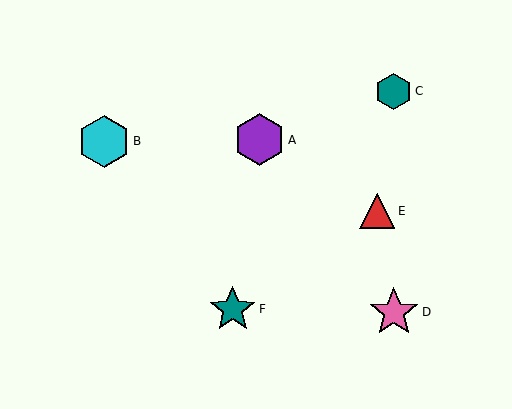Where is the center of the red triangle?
The center of the red triangle is at (377, 211).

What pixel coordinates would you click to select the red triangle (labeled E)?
Click at (377, 211) to select the red triangle E.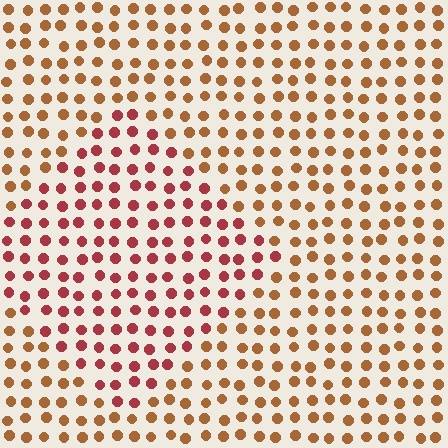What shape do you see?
I see a diamond.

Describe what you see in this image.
The image is filled with small brown elements in a uniform arrangement. A diamond-shaped region is visible where the elements are tinted to a slightly different hue, forming a subtle color boundary.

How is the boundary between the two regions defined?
The boundary is defined purely by a slight shift in hue (about 34 degrees). Spacing, size, and orientation are identical on both sides.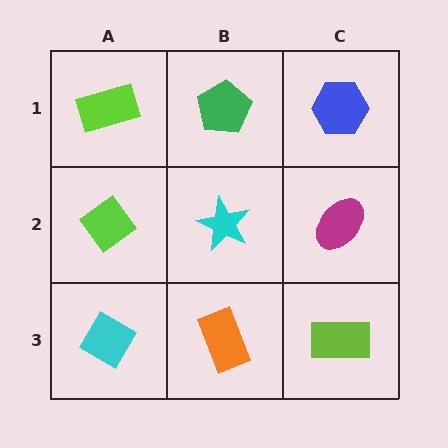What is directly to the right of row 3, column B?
A lime rectangle.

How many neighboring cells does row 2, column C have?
3.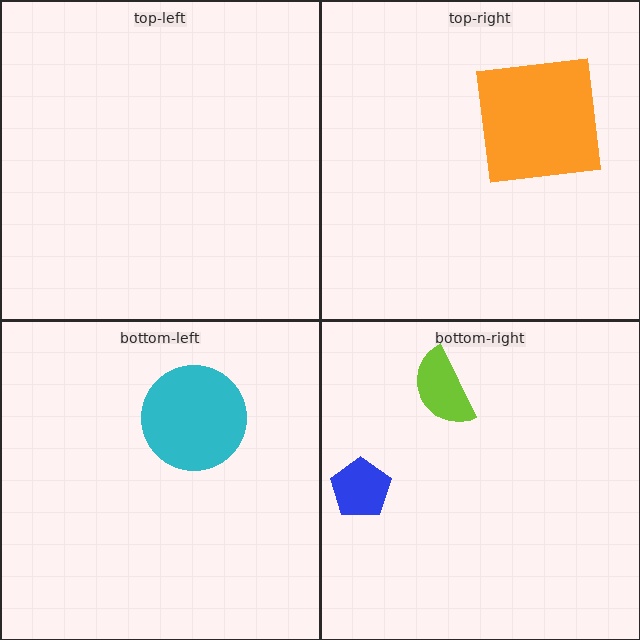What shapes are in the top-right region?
The orange square.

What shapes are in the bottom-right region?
The lime semicircle, the blue pentagon.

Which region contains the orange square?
The top-right region.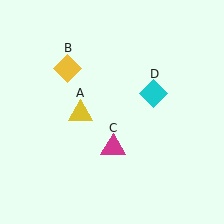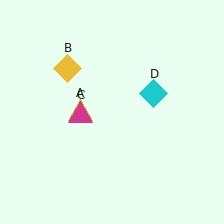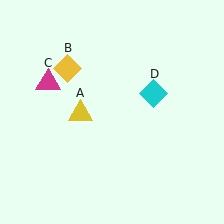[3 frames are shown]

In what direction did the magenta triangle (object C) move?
The magenta triangle (object C) moved up and to the left.